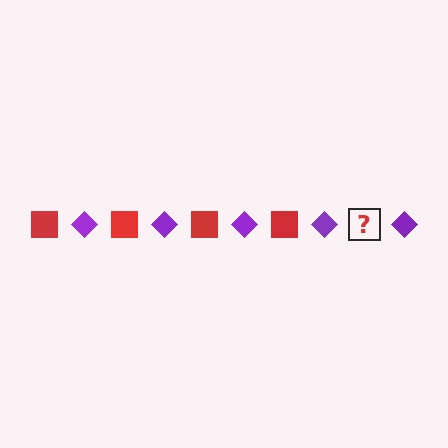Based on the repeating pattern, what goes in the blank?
The blank should be a red square.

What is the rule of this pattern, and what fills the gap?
The rule is that the pattern alternates between red square and purple diamond. The gap should be filled with a red square.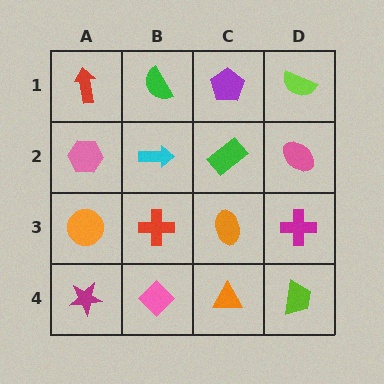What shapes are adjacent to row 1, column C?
A green rectangle (row 2, column C), a green semicircle (row 1, column B), a lime semicircle (row 1, column D).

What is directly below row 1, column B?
A cyan arrow.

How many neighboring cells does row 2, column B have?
4.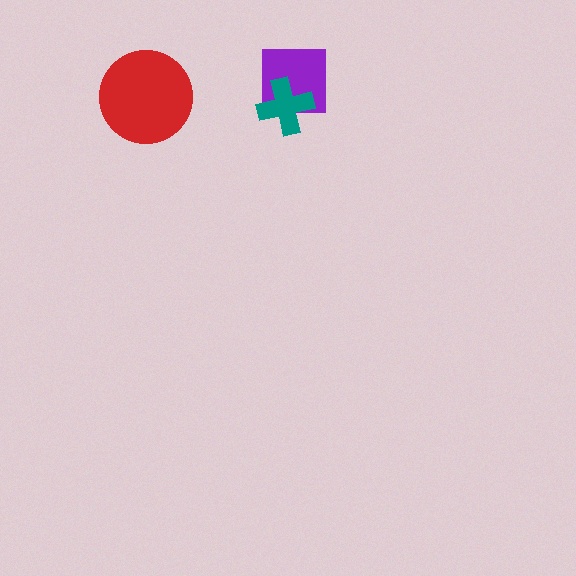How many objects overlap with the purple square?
1 object overlaps with the purple square.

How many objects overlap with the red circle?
0 objects overlap with the red circle.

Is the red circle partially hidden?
No, no other shape covers it.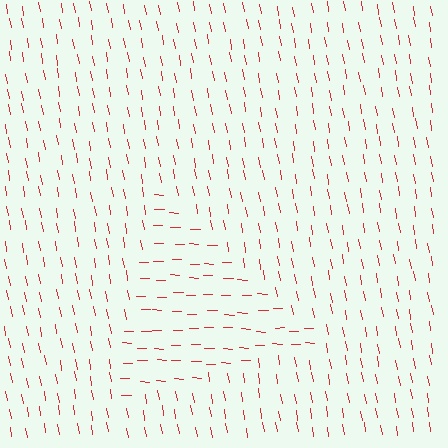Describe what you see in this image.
The image is filled with small red line segments. A triangle region in the image has lines oriented differently from the surrounding lines, creating a visible texture boundary.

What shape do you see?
I see a triangle.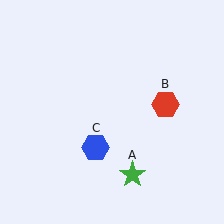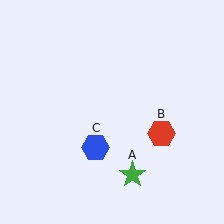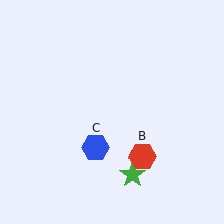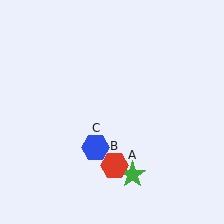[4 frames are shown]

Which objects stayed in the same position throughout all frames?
Green star (object A) and blue hexagon (object C) remained stationary.